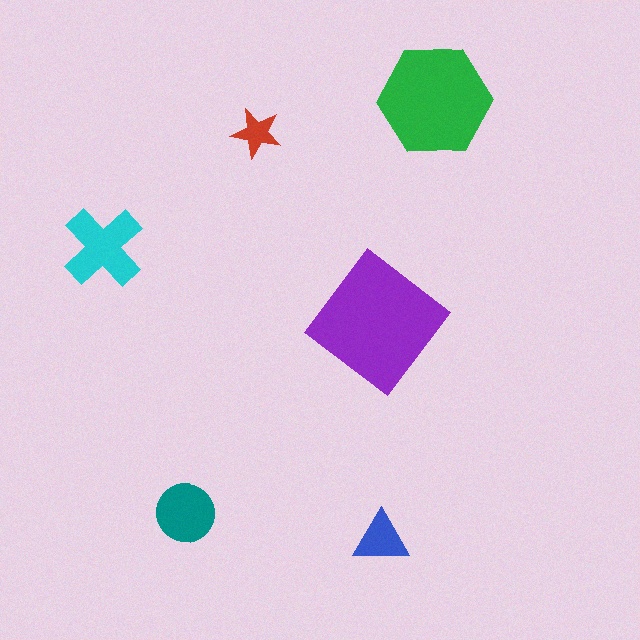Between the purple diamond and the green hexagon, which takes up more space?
The purple diamond.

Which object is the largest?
The purple diamond.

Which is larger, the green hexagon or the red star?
The green hexagon.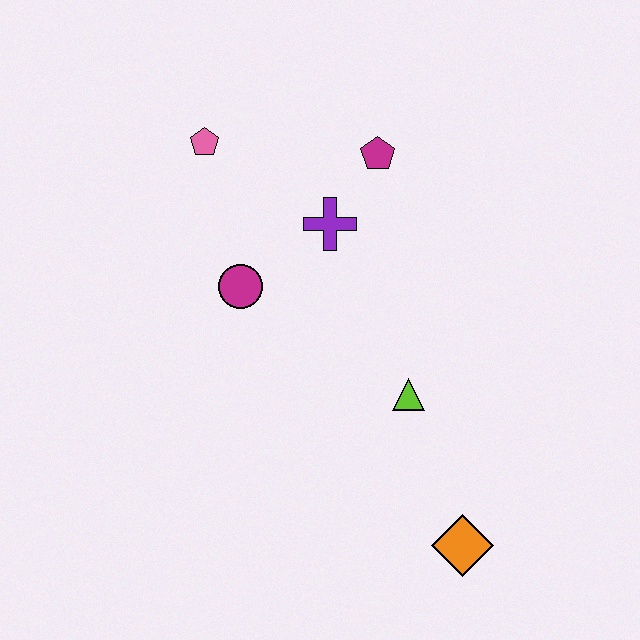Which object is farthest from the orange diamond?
The pink pentagon is farthest from the orange diamond.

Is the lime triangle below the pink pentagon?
Yes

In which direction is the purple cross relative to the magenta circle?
The purple cross is to the right of the magenta circle.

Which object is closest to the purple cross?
The magenta pentagon is closest to the purple cross.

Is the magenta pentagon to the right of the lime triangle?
No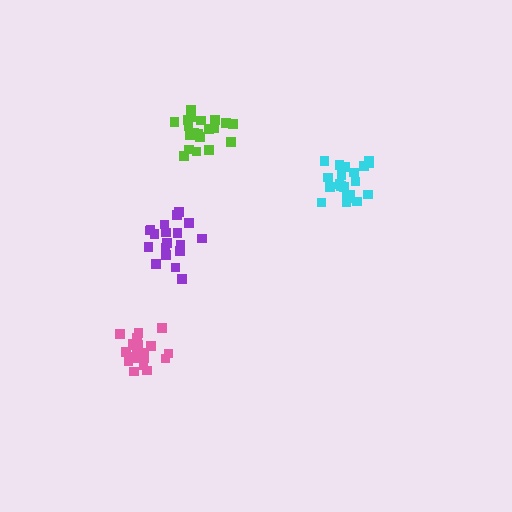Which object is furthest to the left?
The pink cluster is leftmost.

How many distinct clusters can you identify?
There are 4 distinct clusters.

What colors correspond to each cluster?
The clusters are colored: pink, lime, cyan, purple.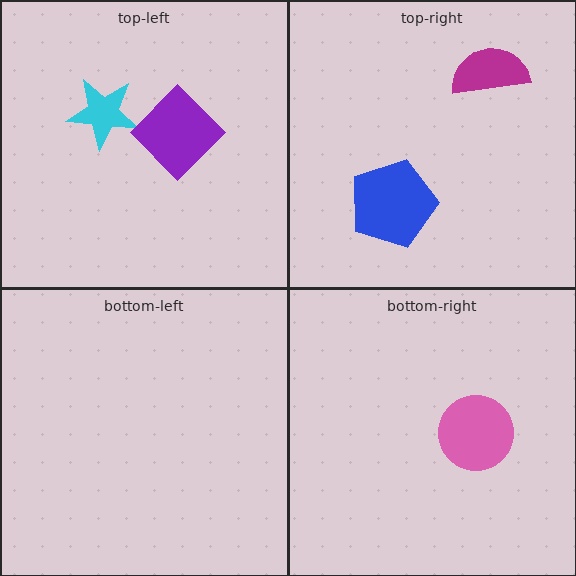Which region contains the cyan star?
The top-left region.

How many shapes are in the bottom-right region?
1.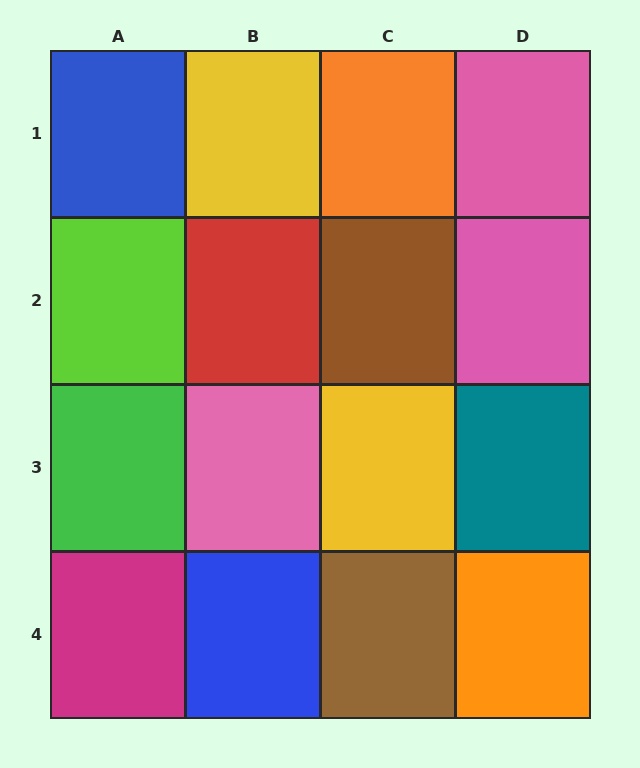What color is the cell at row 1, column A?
Blue.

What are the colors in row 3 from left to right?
Green, pink, yellow, teal.